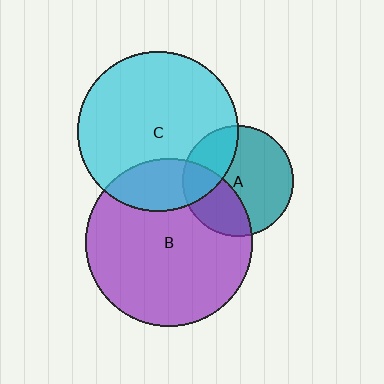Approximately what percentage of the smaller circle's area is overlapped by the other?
Approximately 35%.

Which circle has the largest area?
Circle B (purple).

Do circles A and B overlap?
Yes.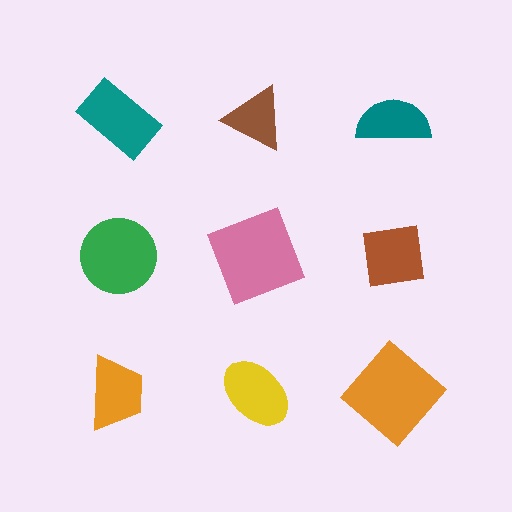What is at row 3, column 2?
A yellow ellipse.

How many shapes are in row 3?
3 shapes.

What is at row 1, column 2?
A brown triangle.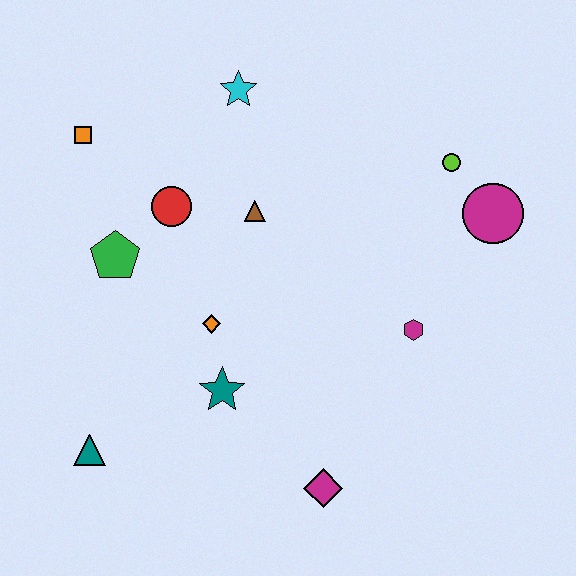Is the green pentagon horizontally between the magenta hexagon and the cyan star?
No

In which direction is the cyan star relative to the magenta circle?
The cyan star is to the left of the magenta circle.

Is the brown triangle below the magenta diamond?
No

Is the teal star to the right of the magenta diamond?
No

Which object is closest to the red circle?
The green pentagon is closest to the red circle.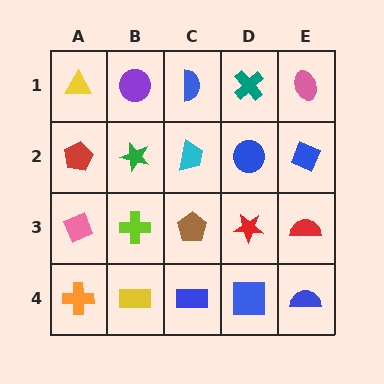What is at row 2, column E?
A blue diamond.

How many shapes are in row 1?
5 shapes.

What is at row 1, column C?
A blue semicircle.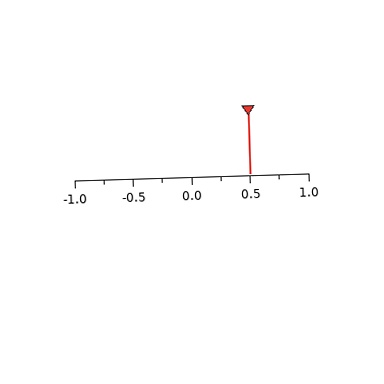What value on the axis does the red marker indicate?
The marker indicates approximately 0.5.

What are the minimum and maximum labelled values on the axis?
The axis runs from -1.0 to 1.0.